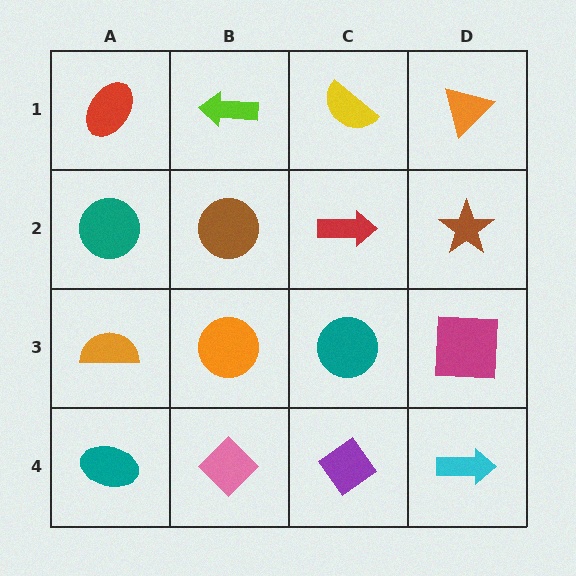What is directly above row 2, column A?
A red ellipse.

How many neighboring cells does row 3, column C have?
4.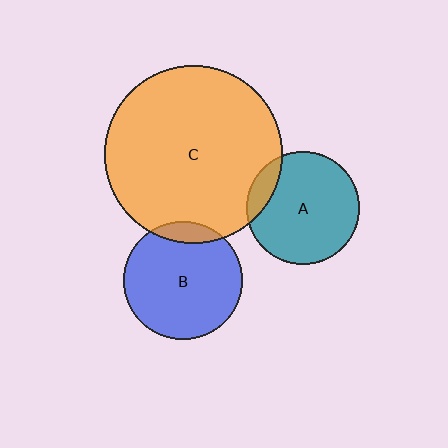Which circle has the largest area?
Circle C (orange).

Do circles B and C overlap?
Yes.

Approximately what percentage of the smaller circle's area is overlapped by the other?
Approximately 10%.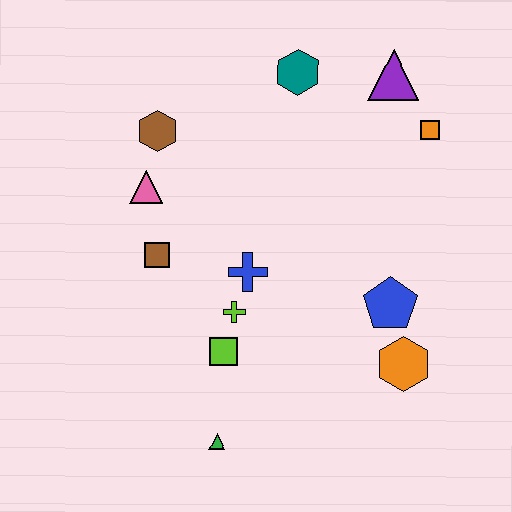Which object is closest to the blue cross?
The lime cross is closest to the blue cross.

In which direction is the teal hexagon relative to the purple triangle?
The teal hexagon is to the left of the purple triangle.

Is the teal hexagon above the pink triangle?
Yes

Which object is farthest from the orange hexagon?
The brown hexagon is farthest from the orange hexagon.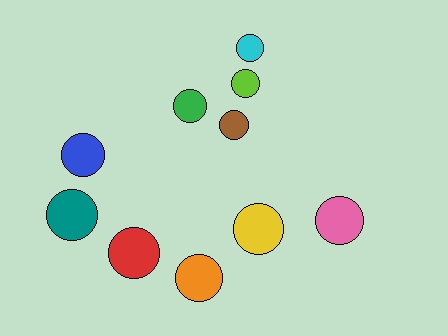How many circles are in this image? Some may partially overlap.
There are 10 circles.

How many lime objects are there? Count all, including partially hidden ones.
There is 1 lime object.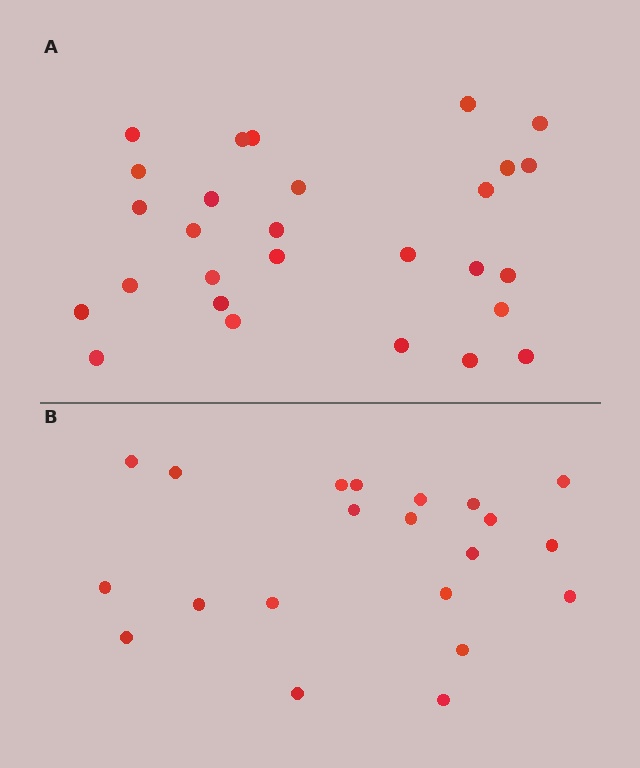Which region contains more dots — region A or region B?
Region A (the top region) has more dots.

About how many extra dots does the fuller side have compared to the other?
Region A has roughly 8 or so more dots than region B.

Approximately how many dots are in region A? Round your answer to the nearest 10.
About 30 dots. (The exact count is 28, which rounds to 30.)